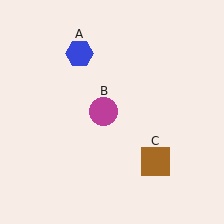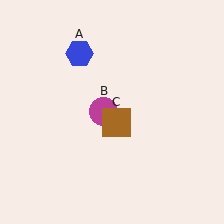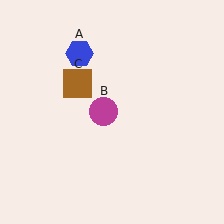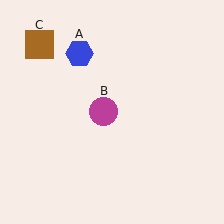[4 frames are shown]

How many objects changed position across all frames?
1 object changed position: brown square (object C).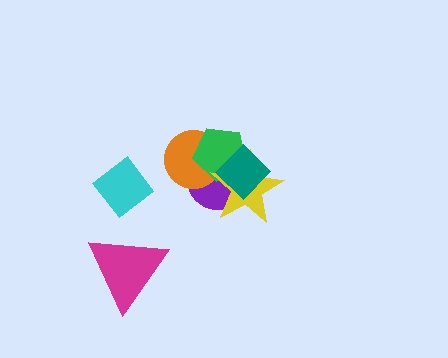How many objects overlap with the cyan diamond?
0 objects overlap with the cyan diamond.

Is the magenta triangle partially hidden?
No, no other shape covers it.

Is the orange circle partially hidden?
Yes, it is partially covered by another shape.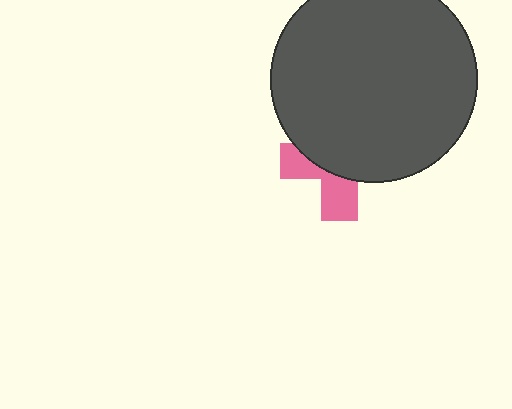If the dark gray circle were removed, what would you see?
You would see the complete pink cross.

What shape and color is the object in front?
The object in front is a dark gray circle.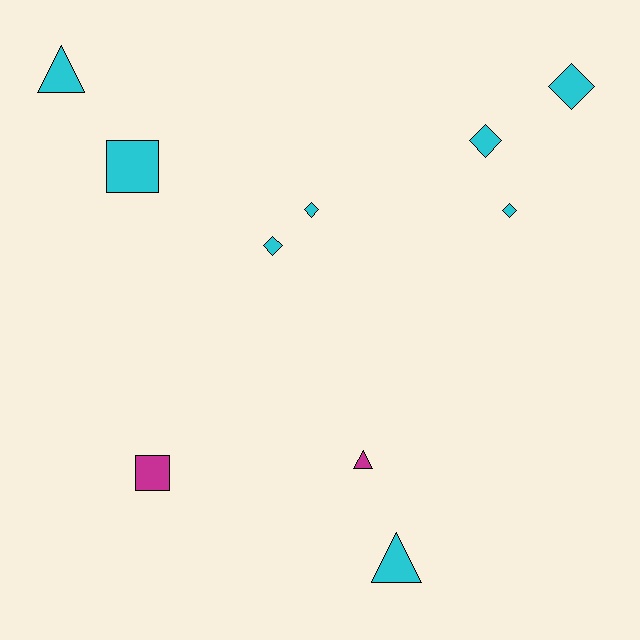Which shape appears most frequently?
Diamond, with 5 objects.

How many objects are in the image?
There are 10 objects.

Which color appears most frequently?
Cyan, with 8 objects.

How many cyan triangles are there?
There are 2 cyan triangles.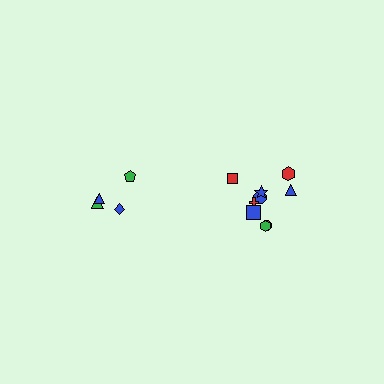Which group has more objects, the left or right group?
The right group.